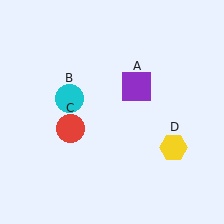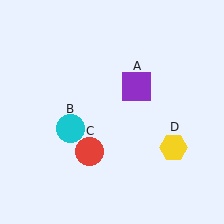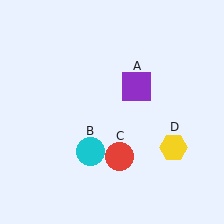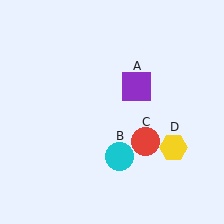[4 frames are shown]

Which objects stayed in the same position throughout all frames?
Purple square (object A) and yellow hexagon (object D) remained stationary.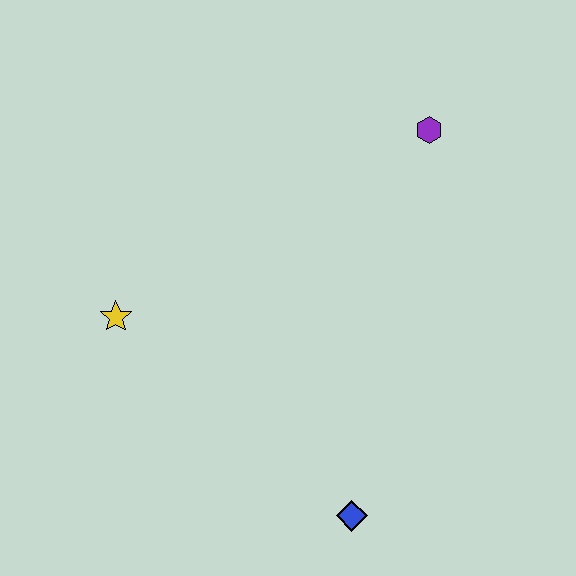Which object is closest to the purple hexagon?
The yellow star is closest to the purple hexagon.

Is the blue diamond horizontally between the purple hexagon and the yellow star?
Yes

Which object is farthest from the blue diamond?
The purple hexagon is farthest from the blue diamond.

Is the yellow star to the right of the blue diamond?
No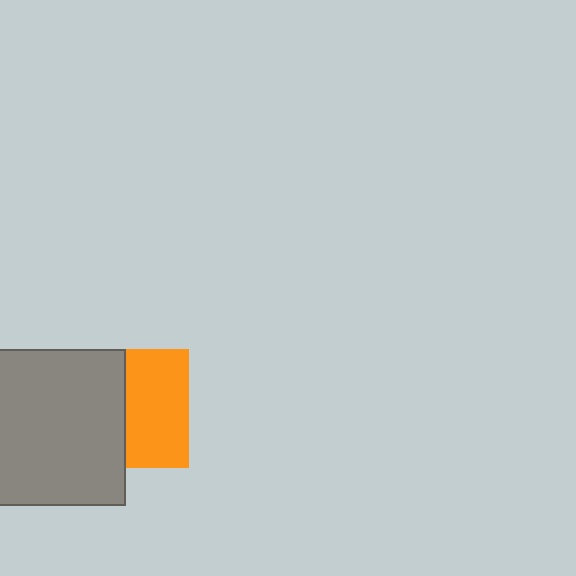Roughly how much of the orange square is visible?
About half of it is visible (roughly 53%).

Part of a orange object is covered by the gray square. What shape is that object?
It is a square.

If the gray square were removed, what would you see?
You would see the complete orange square.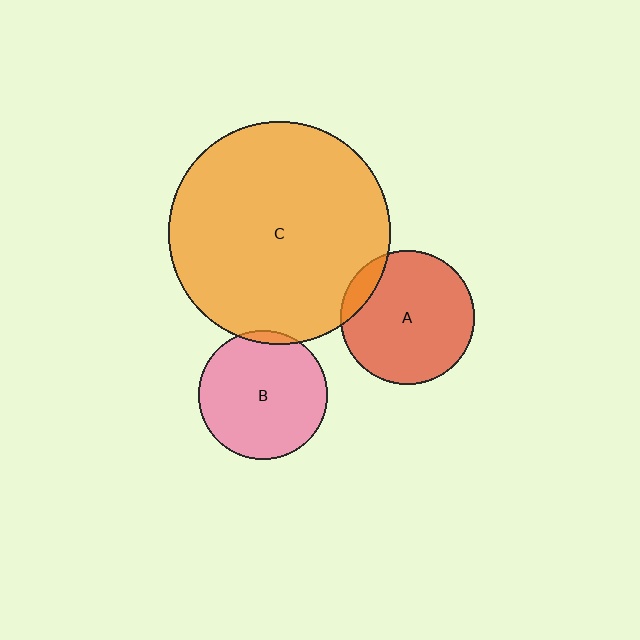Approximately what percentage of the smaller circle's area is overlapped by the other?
Approximately 5%.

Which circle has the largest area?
Circle C (orange).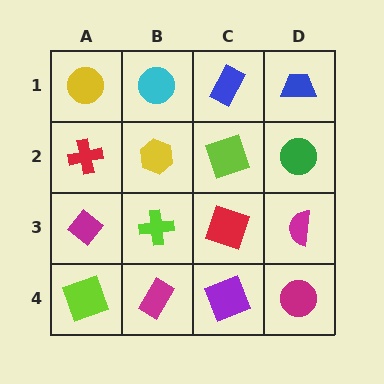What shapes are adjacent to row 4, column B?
A lime cross (row 3, column B), a lime square (row 4, column A), a purple square (row 4, column C).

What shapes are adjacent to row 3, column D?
A green circle (row 2, column D), a magenta circle (row 4, column D), a red square (row 3, column C).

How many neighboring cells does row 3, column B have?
4.